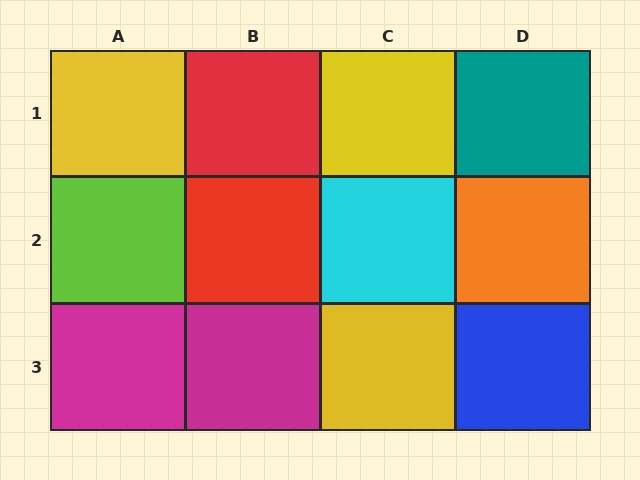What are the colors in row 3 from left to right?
Magenta, magenta, yellow, blue.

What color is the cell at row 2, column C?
Cyan.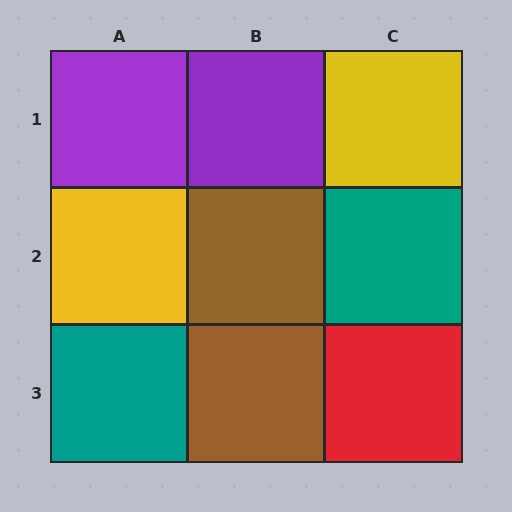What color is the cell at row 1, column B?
Purple.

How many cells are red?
1 cell is red.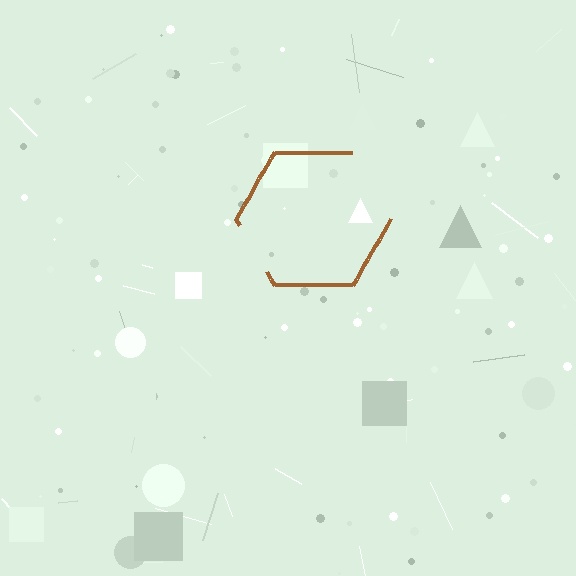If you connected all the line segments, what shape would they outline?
They would outline a hexagon.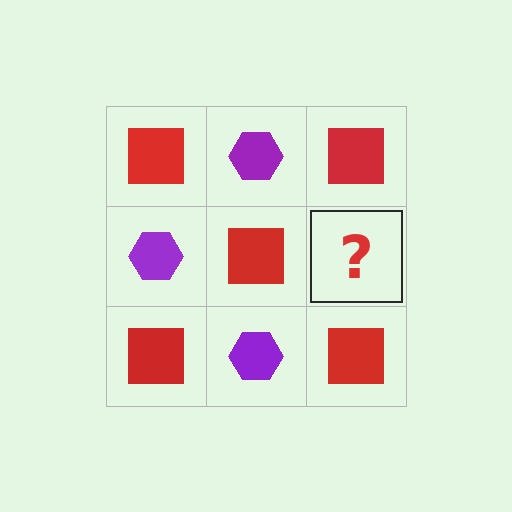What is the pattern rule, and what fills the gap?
The rule is that it alternates red square and purple hexagon in a checkerboard pattern. The gap should be filled with a purple hexagon.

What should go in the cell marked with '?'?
The missing cell should contain a purple hexagon.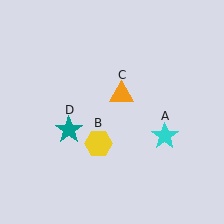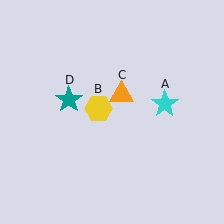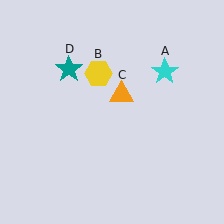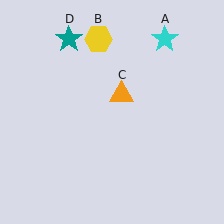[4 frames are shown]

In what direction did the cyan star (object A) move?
The cyan star (object A) moved up.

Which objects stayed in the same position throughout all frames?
Orange triangle (object C) remained stationary.